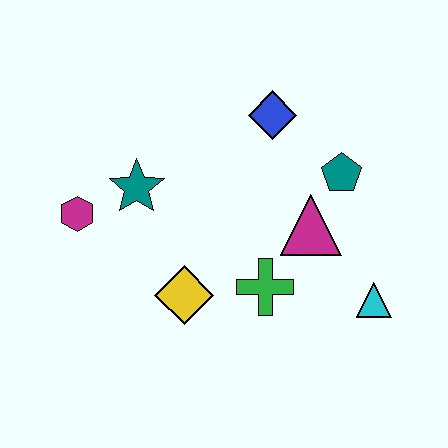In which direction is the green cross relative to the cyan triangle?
The green cross is to the left of the cyan triangle.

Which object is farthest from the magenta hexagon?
The cyan triangle is farthest from the magenta hexagon.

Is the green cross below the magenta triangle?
Yes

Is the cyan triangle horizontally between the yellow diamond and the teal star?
No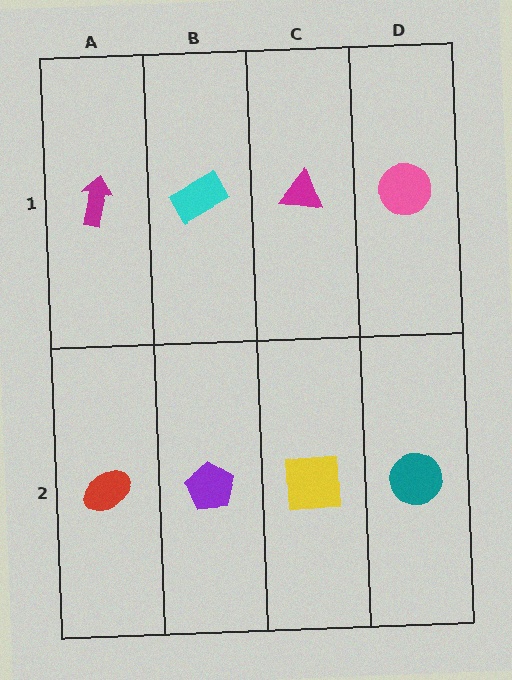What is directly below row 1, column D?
A teal circle.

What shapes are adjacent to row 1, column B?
A purple pentagon (row 2, column B), a magenta arrow (row 1, column A), a magenta triangle (row 1, column C).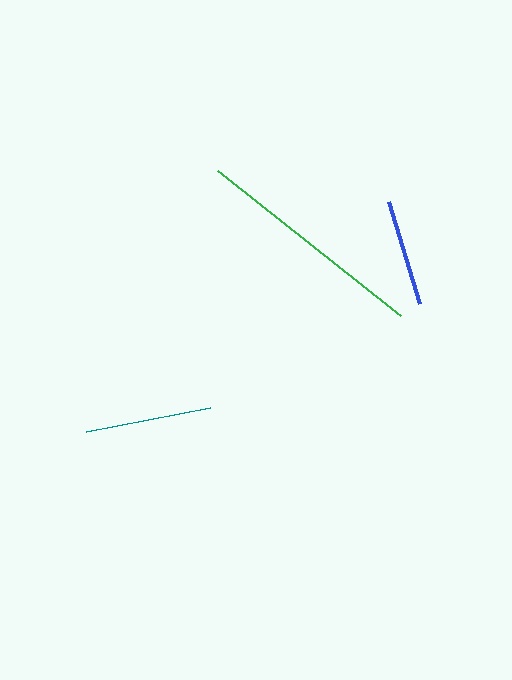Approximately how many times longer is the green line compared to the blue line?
The green line is approximately 2.2 times the length of the blue line.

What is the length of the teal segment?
The teal segment is approximately 126 pixels long.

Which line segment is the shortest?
The blue line is the shortest at approximately 107 pixels.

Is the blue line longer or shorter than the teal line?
The teal line is longer than the blue line.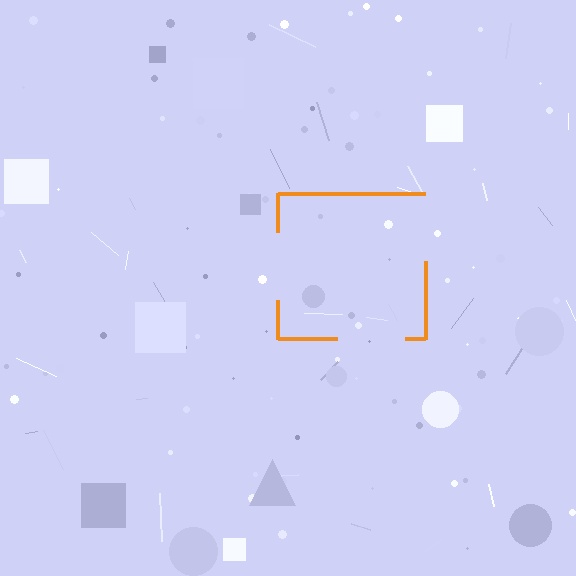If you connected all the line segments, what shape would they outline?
They would outline a square.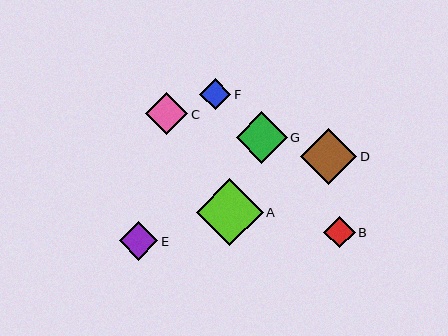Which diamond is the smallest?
Diamond F is the smallest with a size of approximately 31 pixels.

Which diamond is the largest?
Diamond A is the largest with a size of approximately 67 pixels.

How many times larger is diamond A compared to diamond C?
Diamond A is approximately 1.6 times the size of diamond C.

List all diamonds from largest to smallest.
From largest to smallest: A, D, G, C, E, B, F.